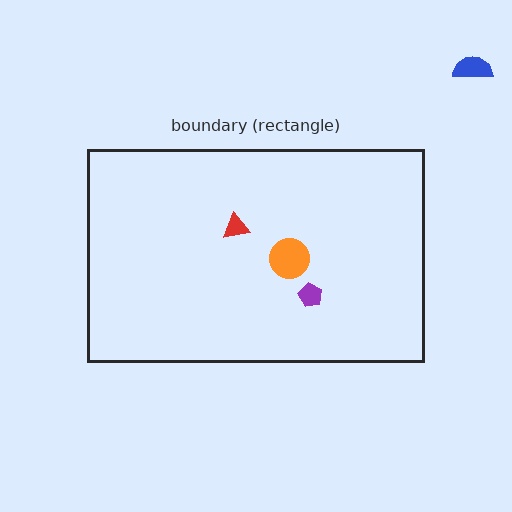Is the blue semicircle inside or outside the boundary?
Outside.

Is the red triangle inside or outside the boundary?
Inside.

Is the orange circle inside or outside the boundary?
Inside.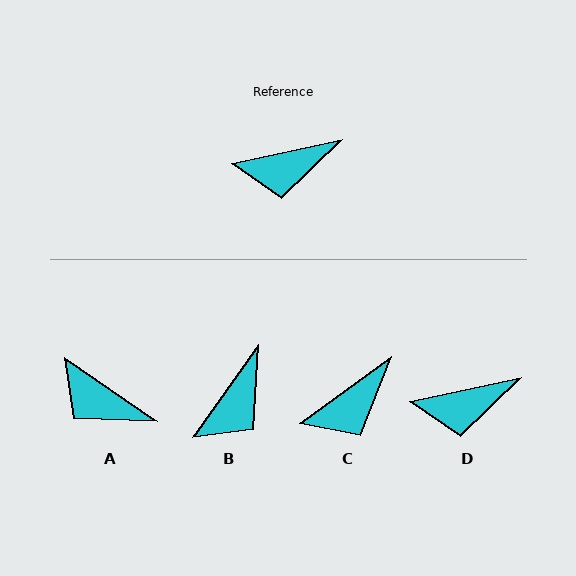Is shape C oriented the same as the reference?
No, it is off by about 24 degrees.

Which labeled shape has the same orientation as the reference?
D.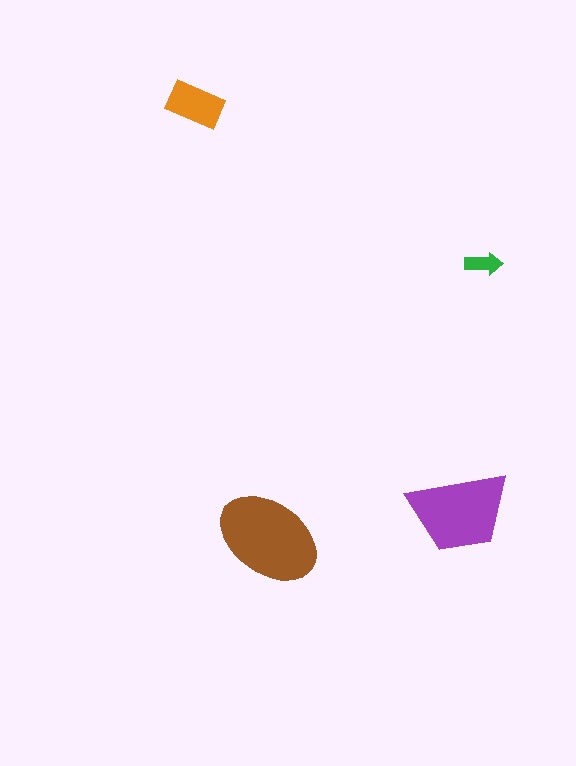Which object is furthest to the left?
The orange rectangle is leftmost.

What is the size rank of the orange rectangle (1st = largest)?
3rd.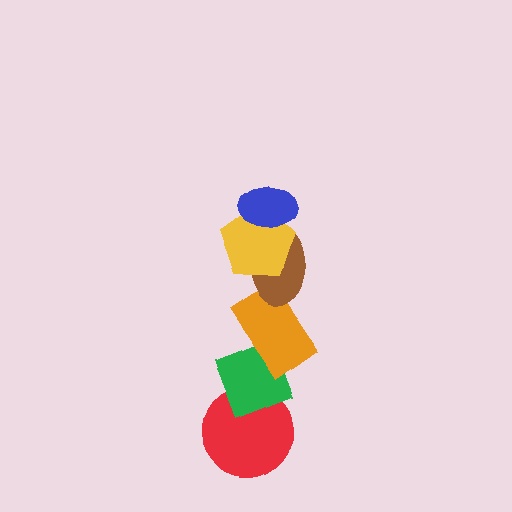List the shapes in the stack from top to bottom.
From top to bottom: the blue ellipse, the yellow pentagon, the brown ellipse, the orange rectangle, the green diamond, the red circle.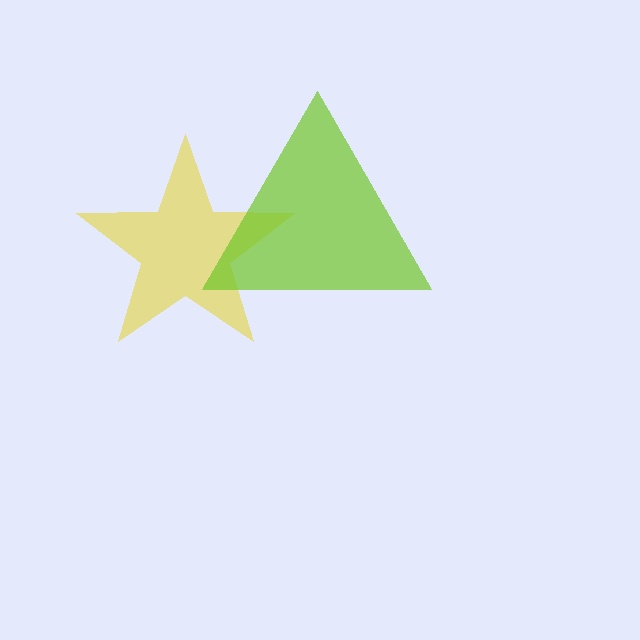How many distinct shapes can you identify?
There are 2 distinct shapes: a yellow star, a lime triangle.